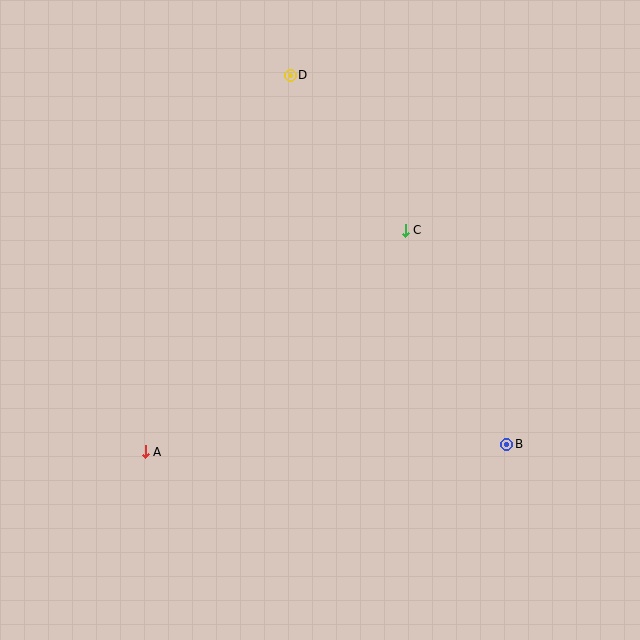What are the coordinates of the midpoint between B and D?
The midpoint between B and D is at (399, 260).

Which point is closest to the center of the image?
Point C at (405, 230) is closest to the center.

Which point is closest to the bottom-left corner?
Point A is closest to the bottom-left corner.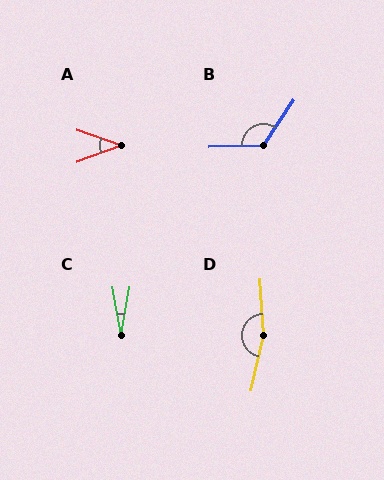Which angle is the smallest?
C, at approximately 19 degrees.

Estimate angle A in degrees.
Approximately 40 degrees.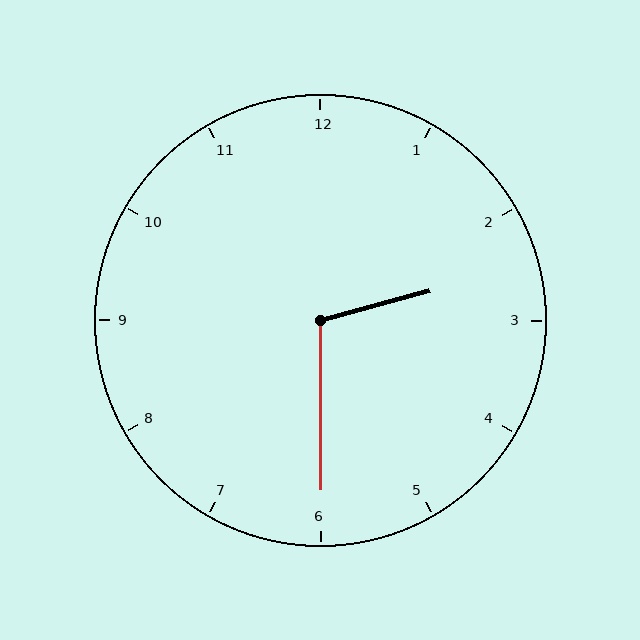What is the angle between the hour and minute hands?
Approximately 105 degrees.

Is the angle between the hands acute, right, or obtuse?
It is obtuse.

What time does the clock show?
2:30.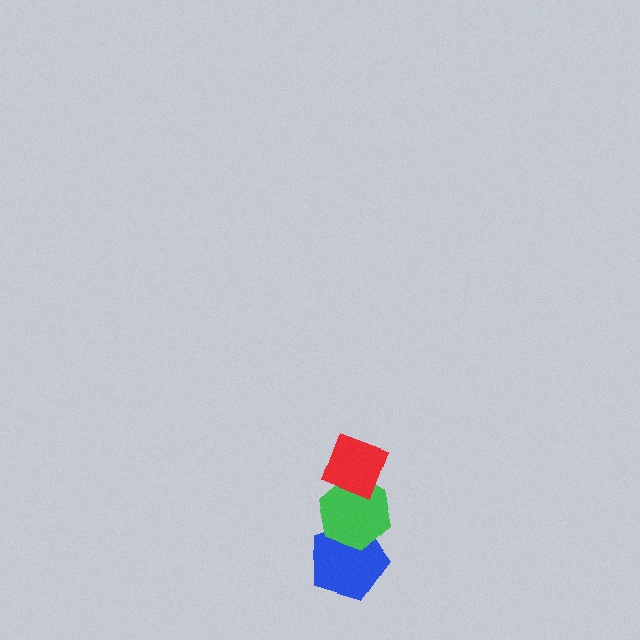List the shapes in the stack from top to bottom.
From top to bottom: the red diamond, the green hexagon, the blue pentagon.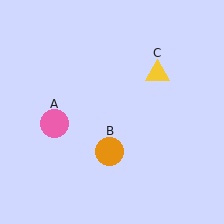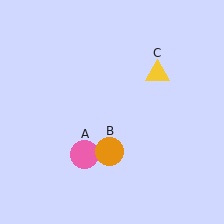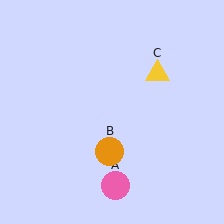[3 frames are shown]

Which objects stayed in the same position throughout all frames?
Orange circle (object B) and yellow triangle (object C) remained stationary.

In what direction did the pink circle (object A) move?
The pink circle (object A) moved down and to the right.